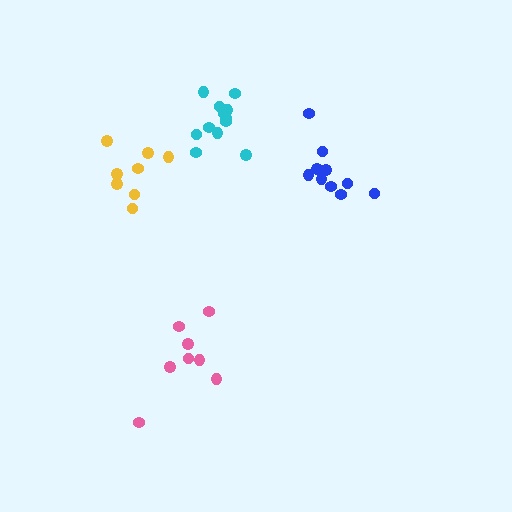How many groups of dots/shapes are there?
There are 4 groups.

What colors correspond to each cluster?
The clusters are colored: pink, yellow, cyan, blue.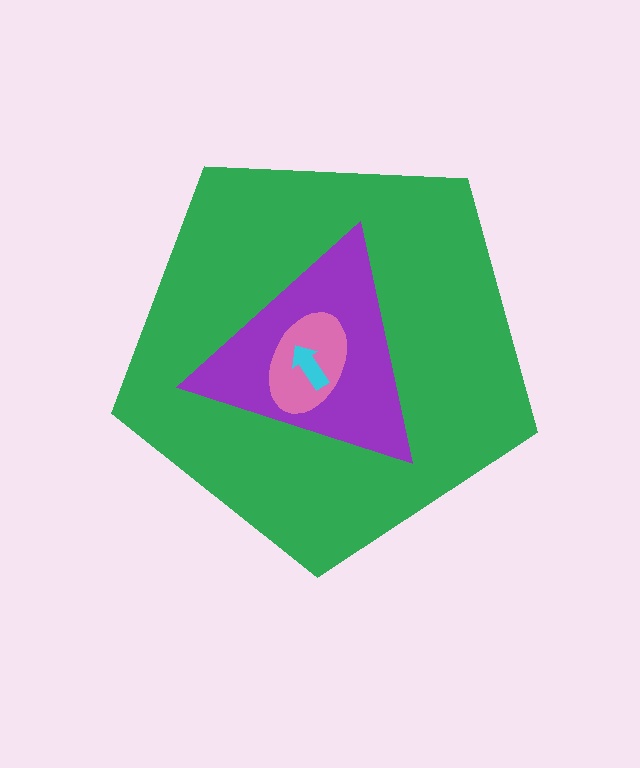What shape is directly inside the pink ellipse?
The cyan arrow.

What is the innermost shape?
The cyan arrow.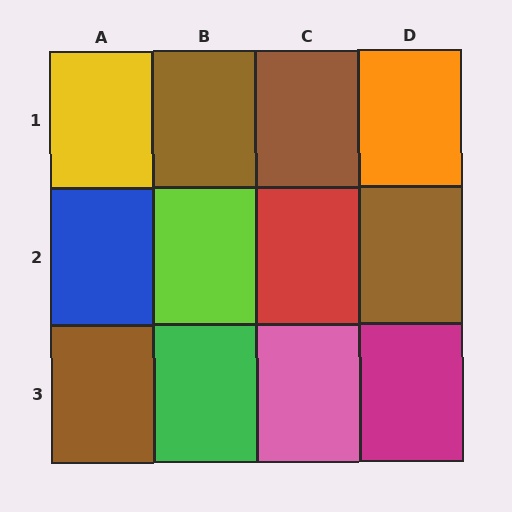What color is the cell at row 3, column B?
Green.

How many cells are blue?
1 cell is blue.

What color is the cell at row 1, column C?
Brown.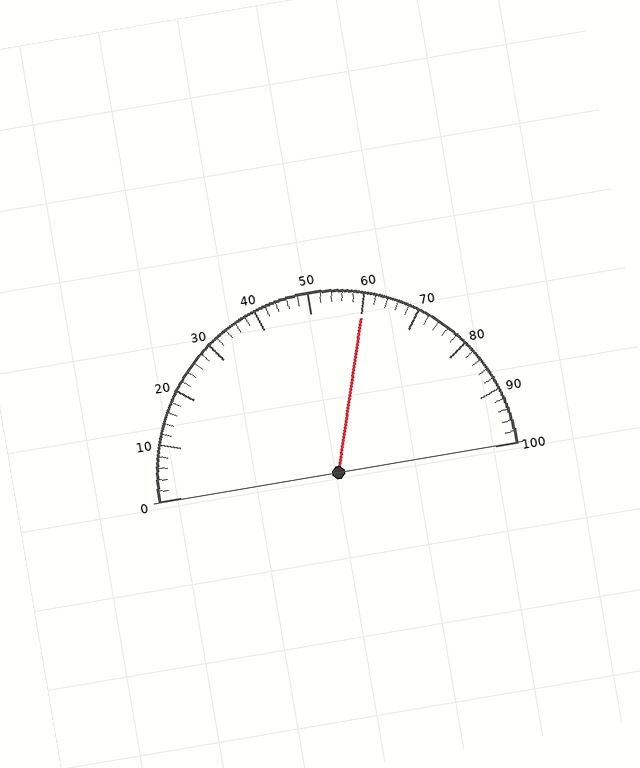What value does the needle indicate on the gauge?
The needle indicates approximately 60.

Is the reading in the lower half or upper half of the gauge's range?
The reading is in the upper half of the range (0 to 100).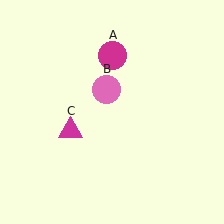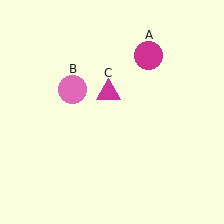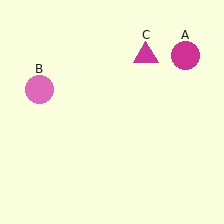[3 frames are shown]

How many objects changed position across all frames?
3 objects changed position: magenta circle (object A), pink circle (object B), magenta triangle (object C).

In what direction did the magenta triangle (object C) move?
The magenta triangle (object C) moved up and to the right.